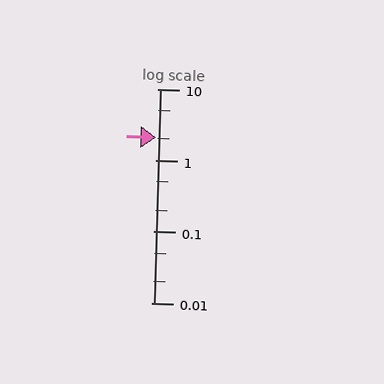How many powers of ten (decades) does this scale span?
The scale spans 3 decades, from 0.01 to 10.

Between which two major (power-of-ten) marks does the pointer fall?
The pointer is between 1 and 10.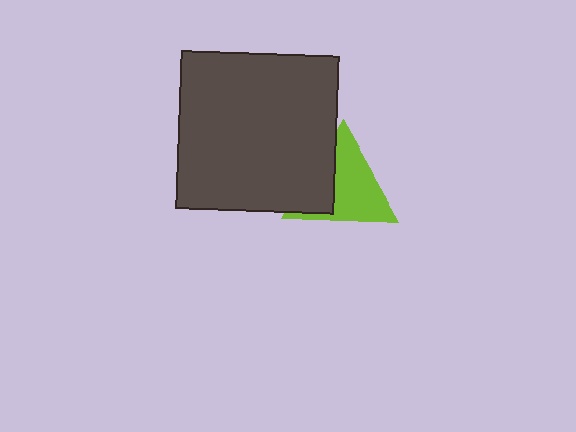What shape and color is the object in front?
The object in front is a dark gray square.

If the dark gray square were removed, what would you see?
You would see the complete lime triangle.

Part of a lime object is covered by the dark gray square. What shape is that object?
It is a triangle.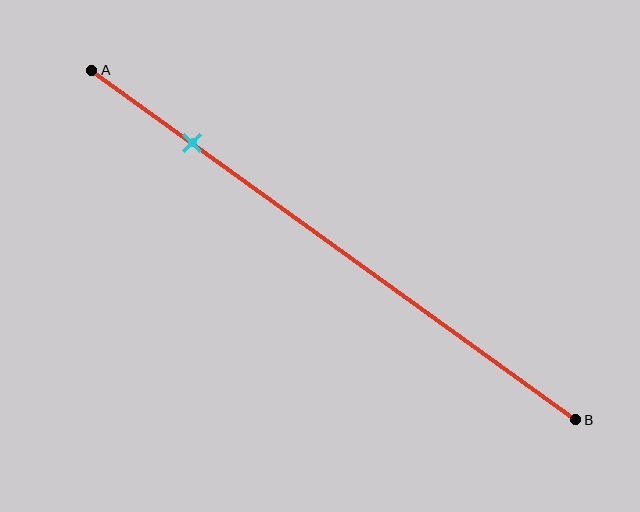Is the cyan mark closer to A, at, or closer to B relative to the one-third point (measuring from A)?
The cyan mark is closer to point A than the one-third point of segment AB.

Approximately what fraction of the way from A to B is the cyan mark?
The cyan mark is approximately 20% of the way from A to B.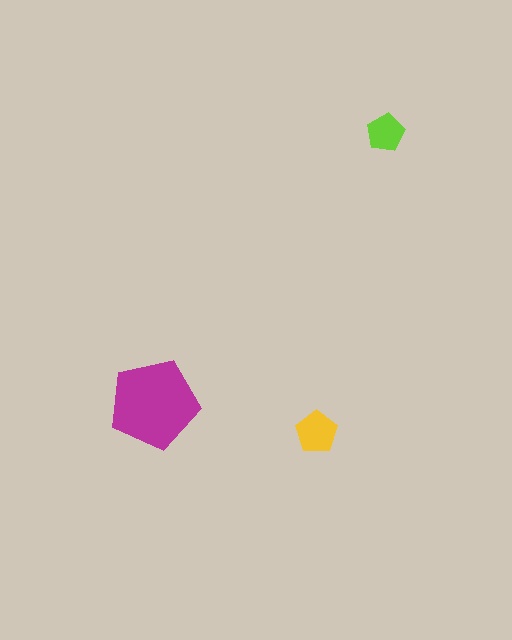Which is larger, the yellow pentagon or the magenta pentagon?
The magenta one.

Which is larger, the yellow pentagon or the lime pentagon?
The yellow one.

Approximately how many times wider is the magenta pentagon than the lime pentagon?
About 2.5 times wider.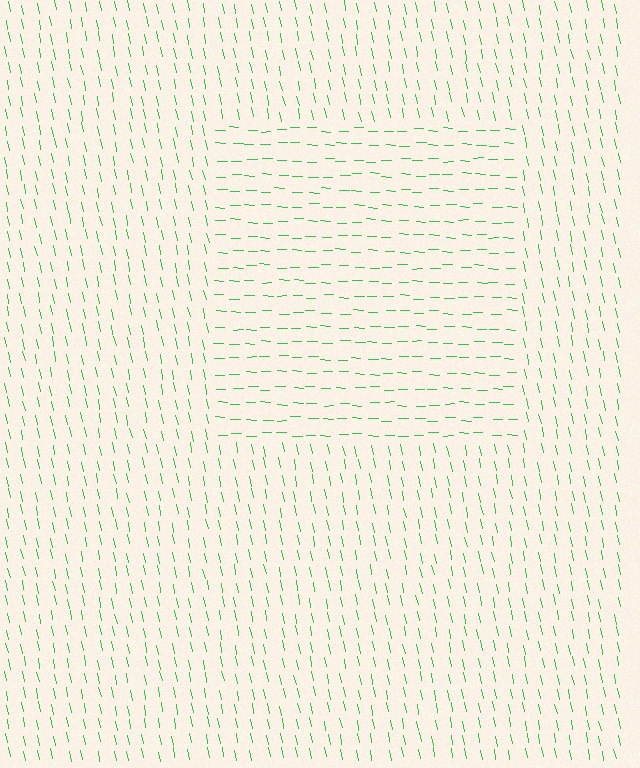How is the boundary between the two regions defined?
The boundary is defined purely by a change in line orientation (approximately 78 degrees difference). All lines are the same color and thickness.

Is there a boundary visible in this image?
Yes, there is a texture boundary formed by a change in line orientation.